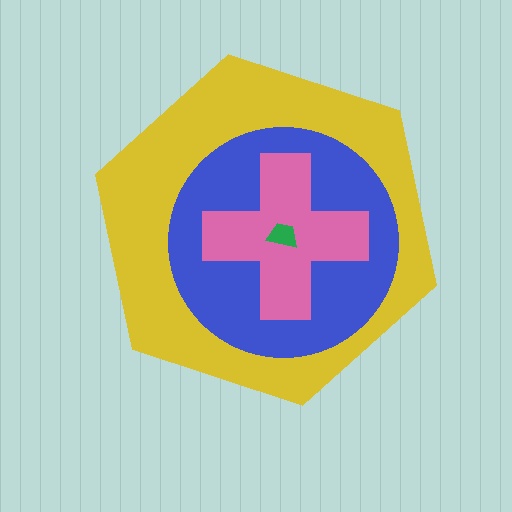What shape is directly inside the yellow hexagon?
The blue circle.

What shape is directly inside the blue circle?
The pink cross.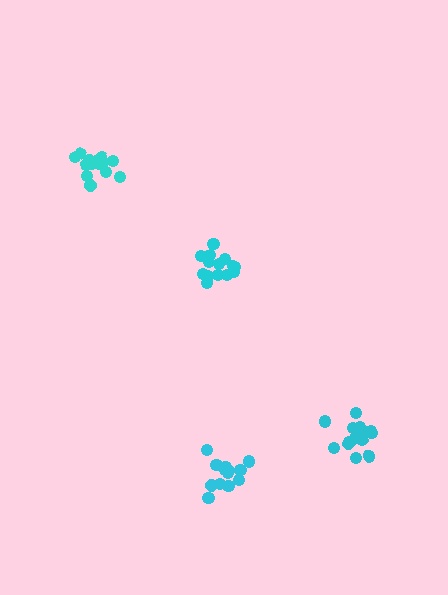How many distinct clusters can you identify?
There are 4 distinct clusters.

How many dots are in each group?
Group 1: 14 dots, Group 2: 14 dots, Group 3: 15 dots, Group 4: 15 dots (58 total).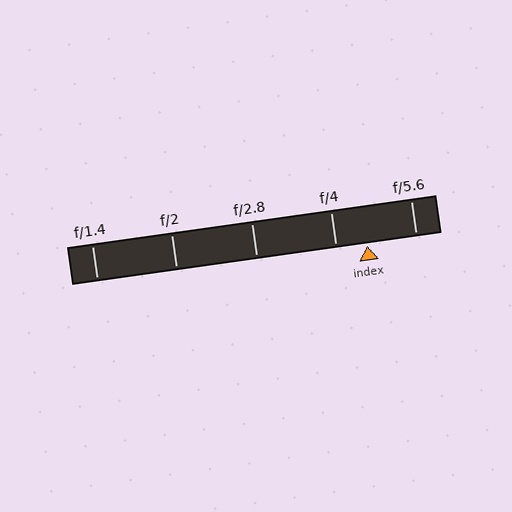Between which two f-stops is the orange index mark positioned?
The index mark is between f/4 and f/5.6.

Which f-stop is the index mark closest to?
The index mark is closest to f/4.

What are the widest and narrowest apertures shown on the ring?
The widest aperture shown is f/1.4 and the narrowest is f/5.6.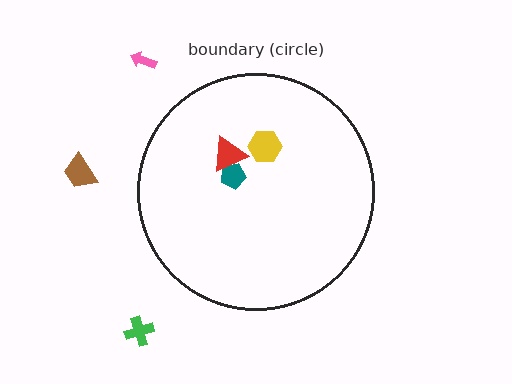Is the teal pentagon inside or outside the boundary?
Inside.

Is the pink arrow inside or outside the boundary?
Outside.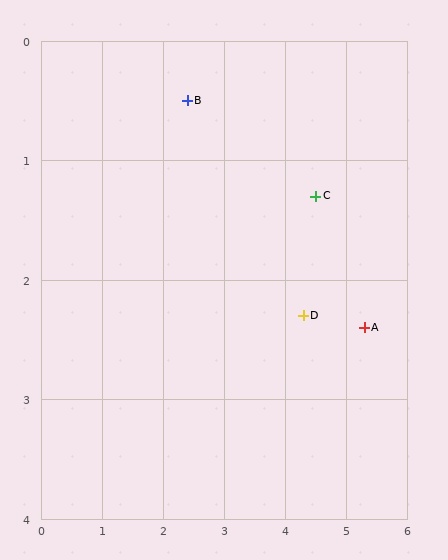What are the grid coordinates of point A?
Point A is at approximately (5.3, 2.4).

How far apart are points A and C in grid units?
Points A and C are about 1.4 grid units apart.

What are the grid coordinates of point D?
Point D is at approximately (4.3, 2.3).